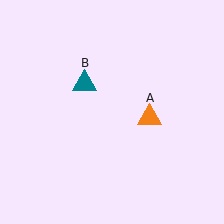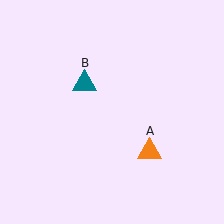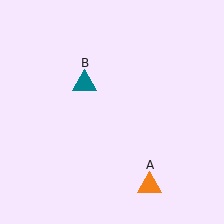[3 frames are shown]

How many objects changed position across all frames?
1 object changed position: orange triangle (object A).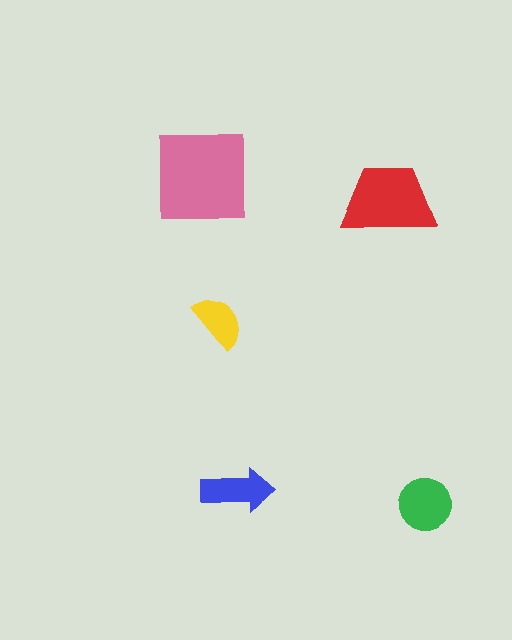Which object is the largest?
The pink square.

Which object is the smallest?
The yellow semicircle.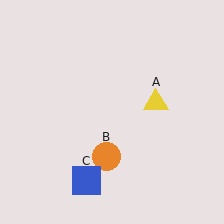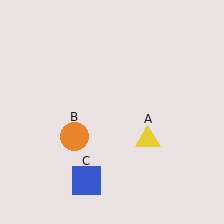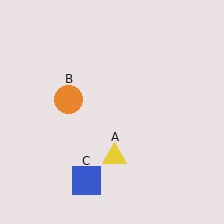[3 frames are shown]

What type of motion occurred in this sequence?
The yellow triangle (object A), orange circle (object B) rotated clockwise around the center of the scene.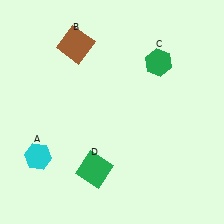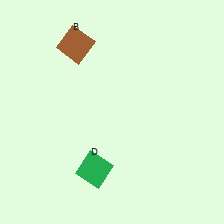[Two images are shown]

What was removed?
The green hexagon (C), the cyan hexagon (A) were removed in Image 2.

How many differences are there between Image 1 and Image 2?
There are 2 differences between the two images.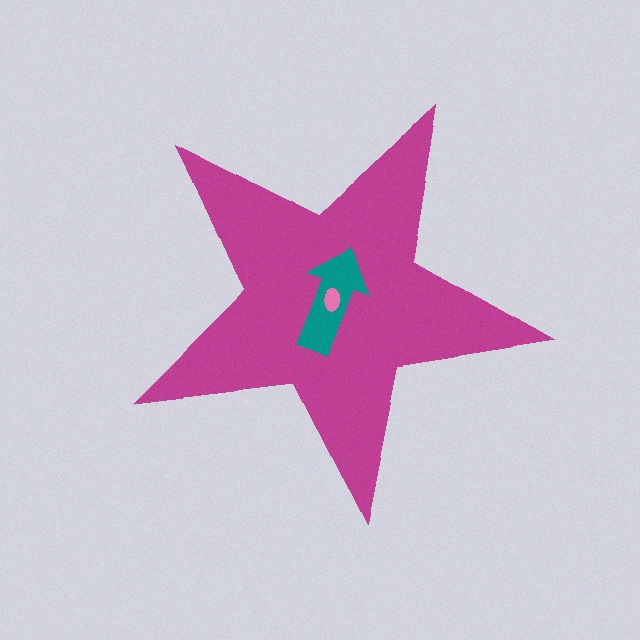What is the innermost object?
The pink ellipse.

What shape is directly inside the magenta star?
The teal arrow.